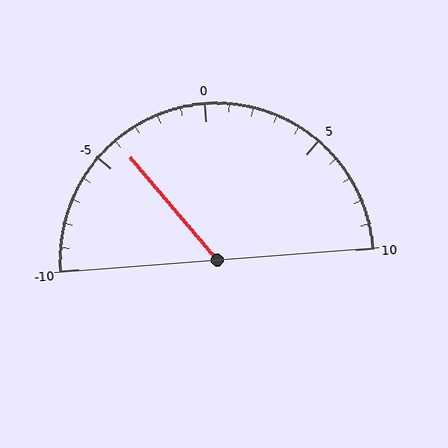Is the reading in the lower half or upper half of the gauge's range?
The reading is in the lower half of the range (-10 to 10).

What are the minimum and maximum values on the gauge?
The gauge ranges from -10 to 10.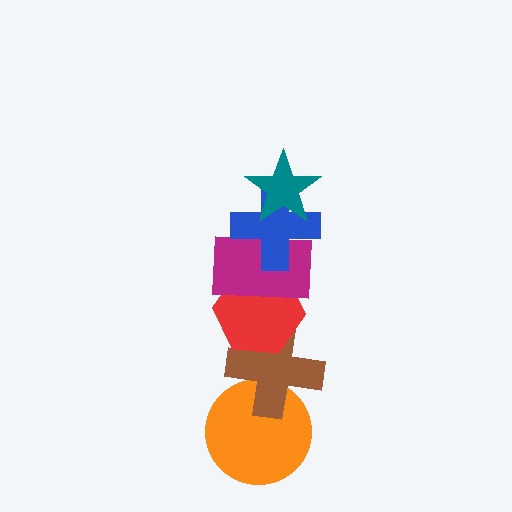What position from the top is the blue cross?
The blue cross is 2nd from the top.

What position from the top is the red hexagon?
The red hexagon is 4th from the top.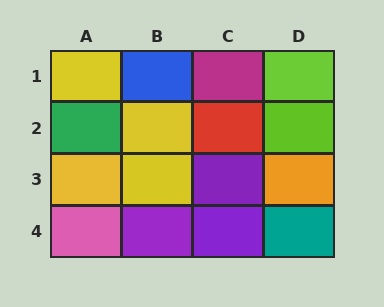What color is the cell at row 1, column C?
Magenta.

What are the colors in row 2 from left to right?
Green, yellow, red, lime.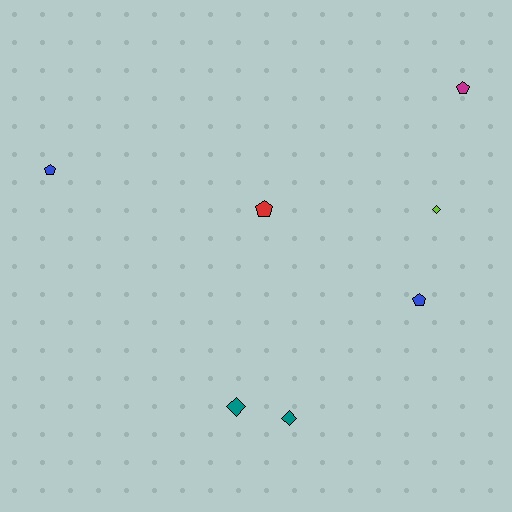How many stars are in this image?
There are no stars.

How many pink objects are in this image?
There are no pink objects.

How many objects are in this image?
There are 7 objects.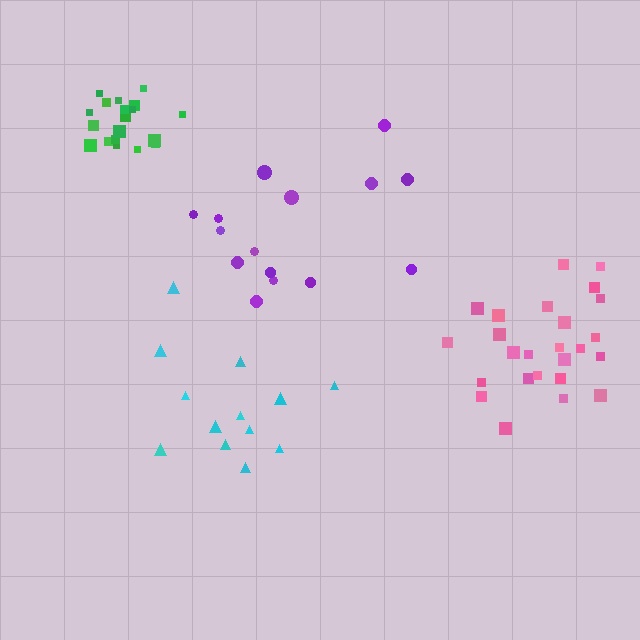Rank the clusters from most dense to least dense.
green, cyan, pink, purple.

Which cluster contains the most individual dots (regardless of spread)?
Pink (25).